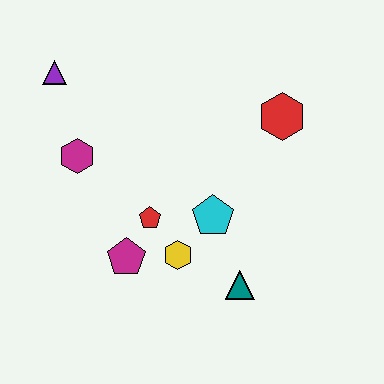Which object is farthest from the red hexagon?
The purple triangle is farthest from the red hexagon.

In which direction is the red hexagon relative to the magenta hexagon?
The red hexagon is to the right of the magenta hexagon.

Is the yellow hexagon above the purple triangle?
No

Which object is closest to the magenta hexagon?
The purple triangle is closest to the magenta hexagon.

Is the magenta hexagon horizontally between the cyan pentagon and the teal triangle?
No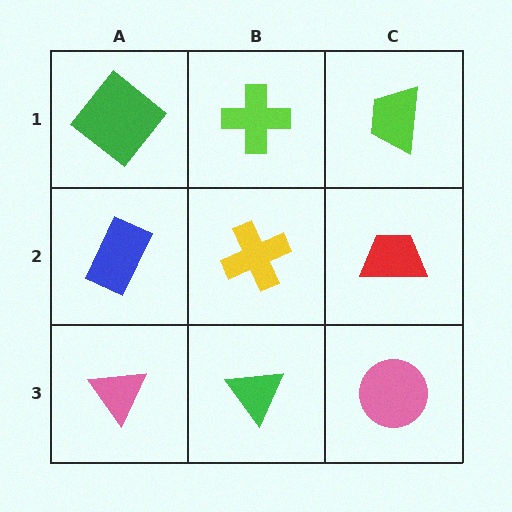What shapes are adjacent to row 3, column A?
A blue rectangle (row 2, column A), a green triangle (row 3, column B).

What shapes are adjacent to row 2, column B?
A lime cross (row 1, column B), a green triangle (row 3, column B), a blue rectangle (row 2, column A), a red trapezoid (row 2, column C).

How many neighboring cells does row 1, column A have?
2.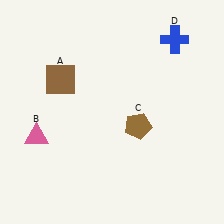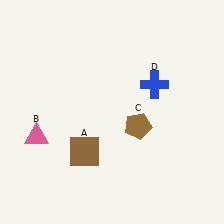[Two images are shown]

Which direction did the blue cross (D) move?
The blue cross (D) moved down.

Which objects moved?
The objects that moved are: the brown square (A), the blue cross (D).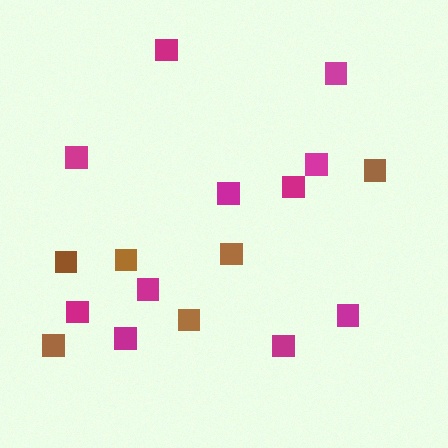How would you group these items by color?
There are 2 groups: one group of brown squares (6) and one group of magenta squares (11).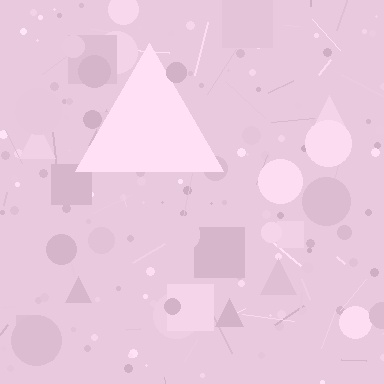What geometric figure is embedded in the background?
A triangle is embedded in the background.